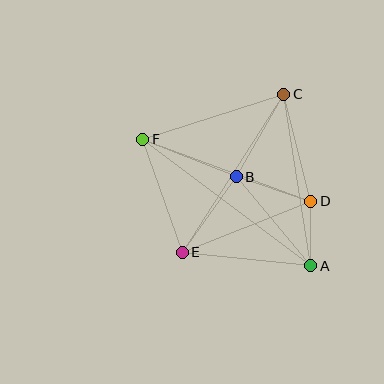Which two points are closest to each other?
Points A and D are closest to each other.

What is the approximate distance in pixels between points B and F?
The distance between B and F is approximately 101 pixels.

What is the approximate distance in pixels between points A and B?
The distance between A and B is approximately 116 pixels.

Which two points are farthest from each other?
Points A and F are farthest from each other.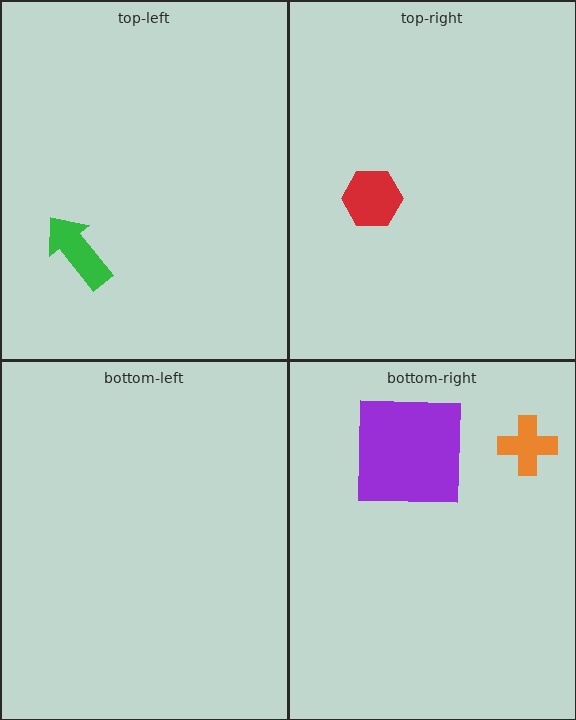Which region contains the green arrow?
The top-left region.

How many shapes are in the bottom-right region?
2.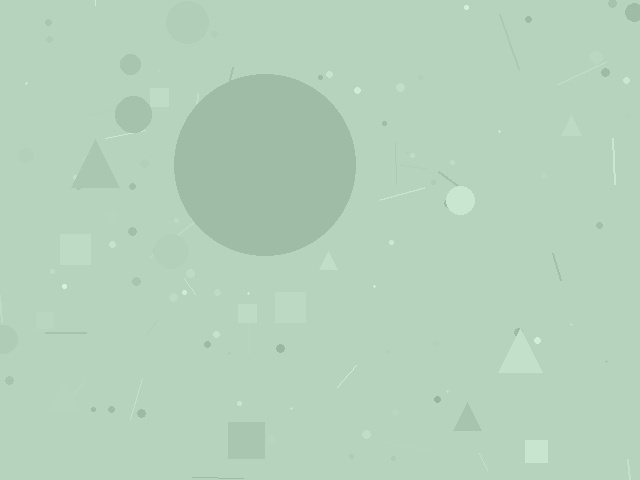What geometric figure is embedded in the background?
A circle is embedded in the background.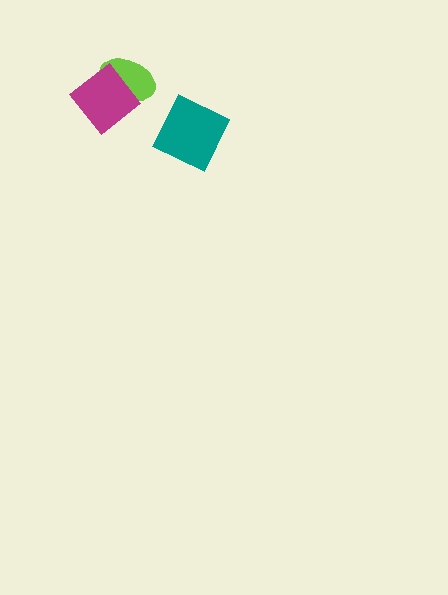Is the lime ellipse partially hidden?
Yes, it is partially covered by another shape.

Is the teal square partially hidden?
No, no other shape covers it.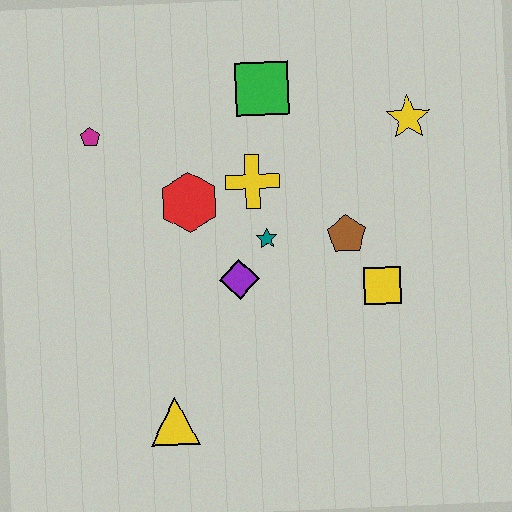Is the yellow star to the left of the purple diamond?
No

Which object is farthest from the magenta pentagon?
The yellow square is farthest from the magenta pentagon.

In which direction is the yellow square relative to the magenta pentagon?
The yellow square is to the right of the magenta pentagon.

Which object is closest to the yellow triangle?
The purple diamond is closest to the yellow triangle.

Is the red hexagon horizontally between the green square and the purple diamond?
No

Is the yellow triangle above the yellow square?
No